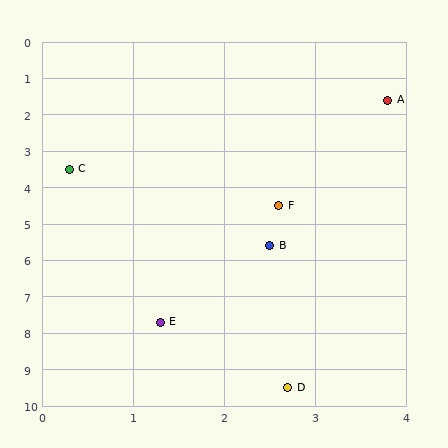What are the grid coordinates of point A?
Point A is at approximately (3.8, 1.6).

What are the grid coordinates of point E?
Point E is at approximately (1.3, 7.7).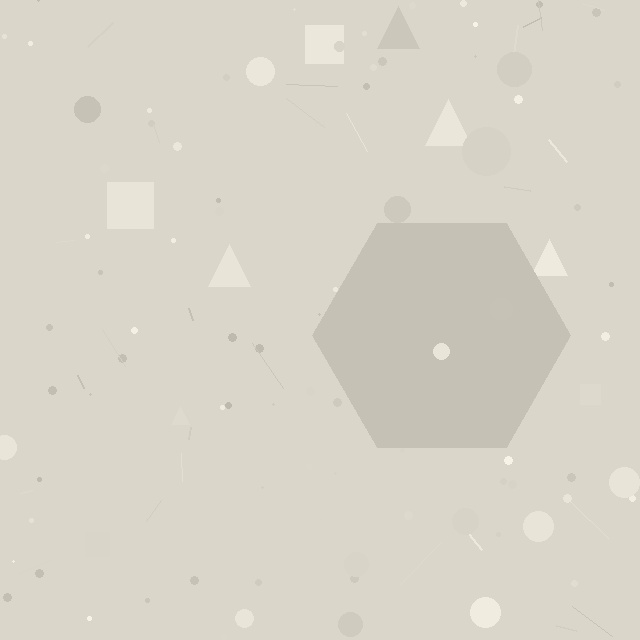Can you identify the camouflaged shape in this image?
The camouflaged shape is a hexagon.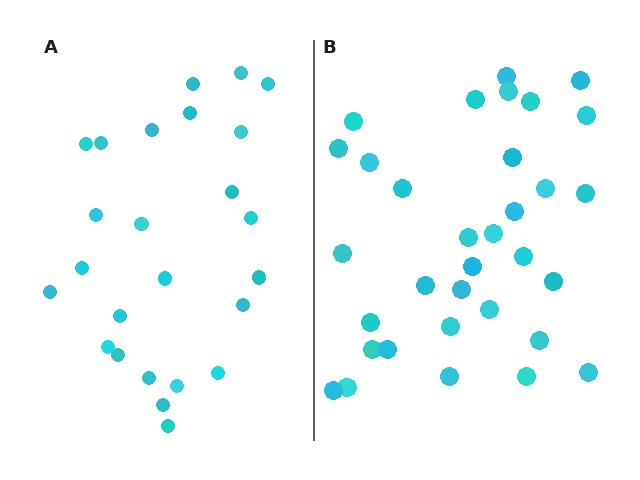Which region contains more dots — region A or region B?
Region B (the right region) has more dots.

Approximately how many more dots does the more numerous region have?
Region B has roughly 8 or so more dots than region A.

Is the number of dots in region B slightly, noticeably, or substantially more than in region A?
Region B has noticeably more, but not dramatically so. The ratio is roughly 1.3 to 1.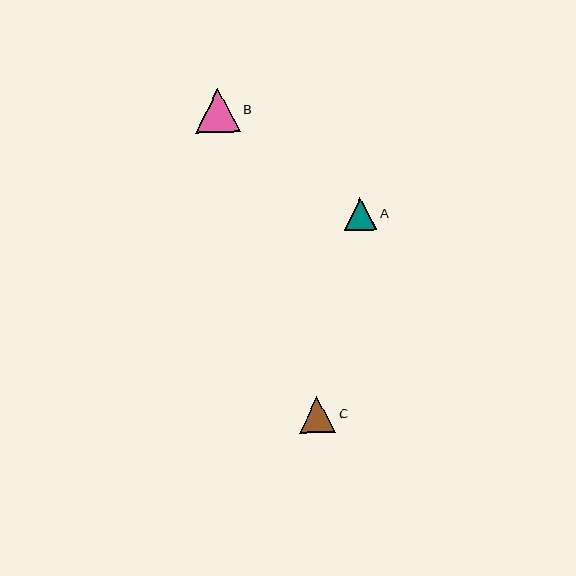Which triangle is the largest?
Triangle B is the largest with a size of approximately 45 pixels.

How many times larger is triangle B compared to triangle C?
Triangle B is approximately 1.2 times the size of triangle C.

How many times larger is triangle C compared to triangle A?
Triangle C is approximately 1.1 times the size of triangle A.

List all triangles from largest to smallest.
From largest to smallest: B, C, A.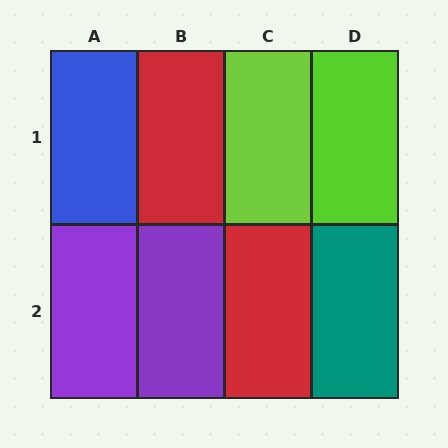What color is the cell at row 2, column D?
Teal.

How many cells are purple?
2 cells are purple.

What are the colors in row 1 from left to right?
Blue, red, lime, lime.